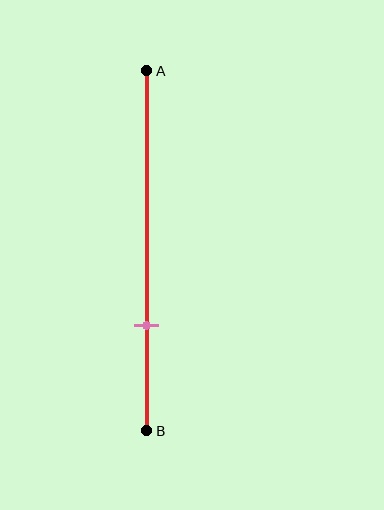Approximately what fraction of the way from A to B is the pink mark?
The pink mark is approximately 70% of the way from A to B.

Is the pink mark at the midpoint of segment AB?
No, the mark is at about 70% from A, not at the 50% midpoint.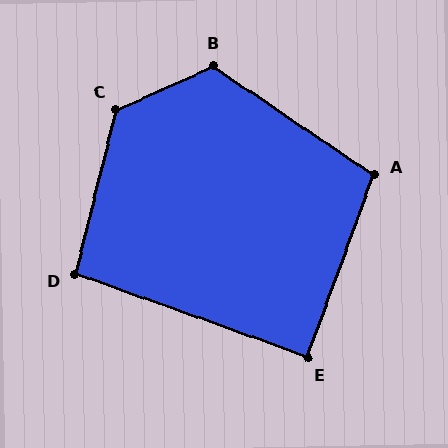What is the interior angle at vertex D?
Approximately 96 degrees (obtuse).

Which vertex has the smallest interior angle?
E, at approximately 90 degrees.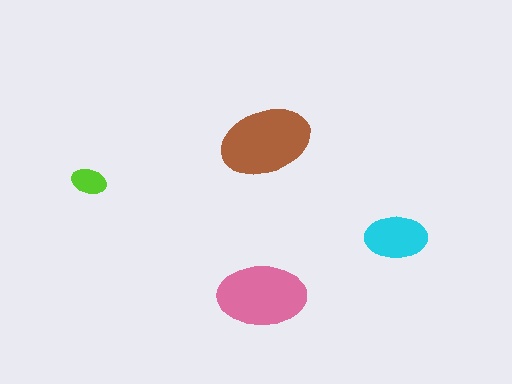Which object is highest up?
The brown ellipse is topmost.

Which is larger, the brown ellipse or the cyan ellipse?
The brown one.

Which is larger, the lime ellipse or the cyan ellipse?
The cyan one.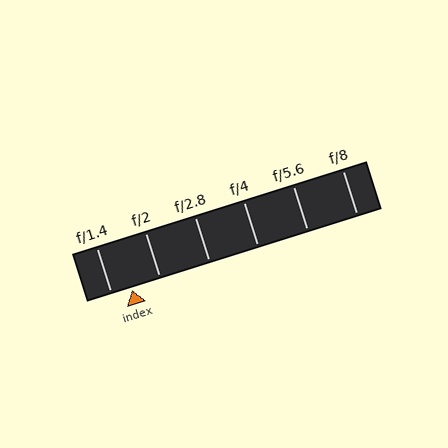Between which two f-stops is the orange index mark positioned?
The index mark is between f/1.4 and f/2.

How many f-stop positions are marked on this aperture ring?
There are 6 f-stop positions marked.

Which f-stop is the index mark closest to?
The index mark is closest to f/1.4.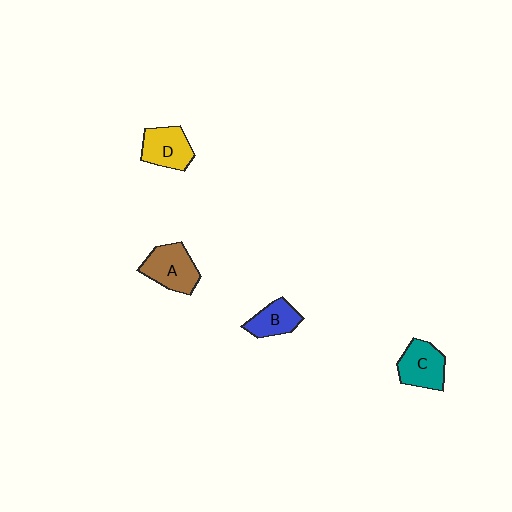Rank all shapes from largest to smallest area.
From largest to smallest: A (brown), C (teal), D (yellow), B (blue).